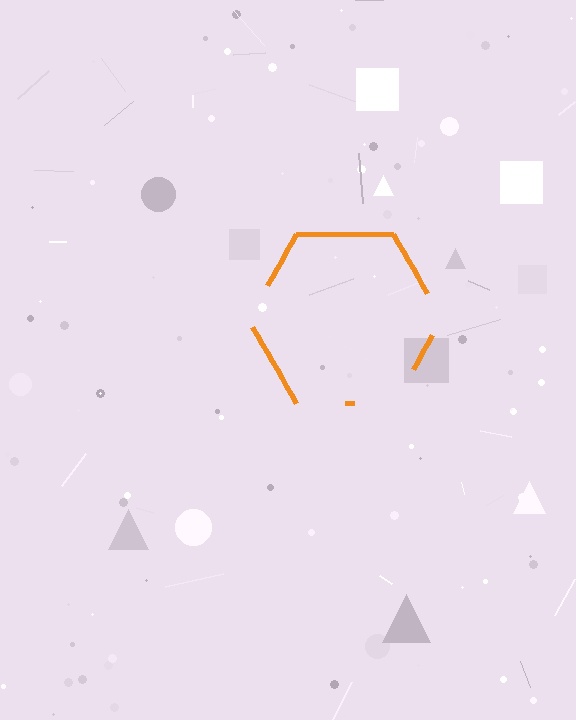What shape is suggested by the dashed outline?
The dashed outline suggests a hexagon.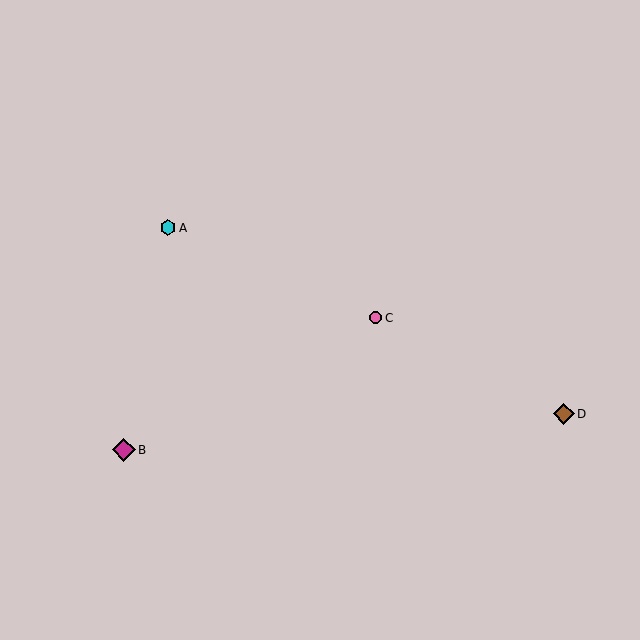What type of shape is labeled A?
Shape A is a cyan hexagon.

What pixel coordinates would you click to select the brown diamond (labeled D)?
Click at (564, 414) to select the brown diamond D.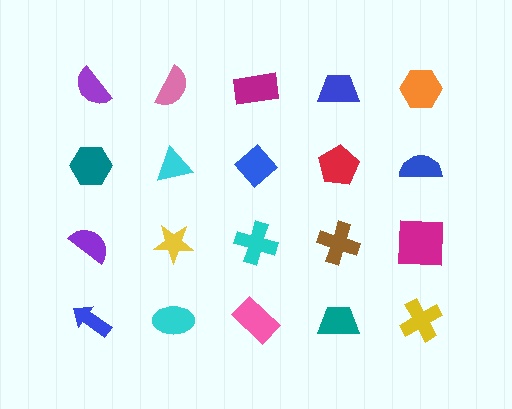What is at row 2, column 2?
A cyan triangle.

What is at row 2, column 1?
A teal hexagon.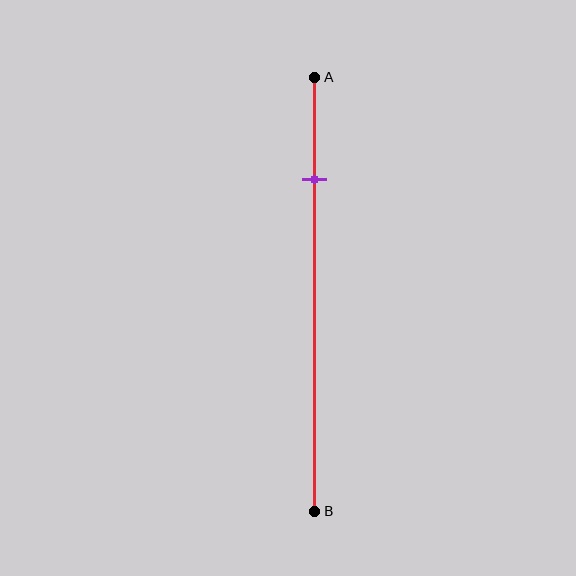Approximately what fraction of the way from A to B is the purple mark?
The purple mark is approximately 25% of the way from A to B.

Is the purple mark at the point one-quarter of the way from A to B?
Yes, the mark is approximately at the one-quarter point.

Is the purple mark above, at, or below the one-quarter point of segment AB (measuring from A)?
The purple mark is approximately at the one-quarter point of segment AB.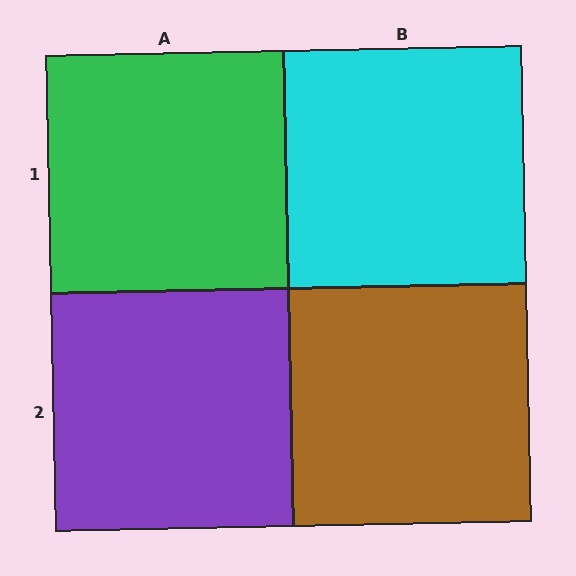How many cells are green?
1 cell is green.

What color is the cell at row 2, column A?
Purple.